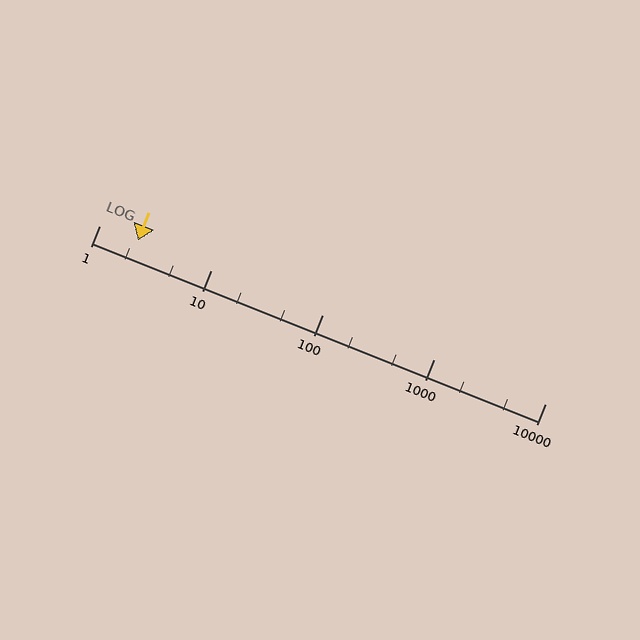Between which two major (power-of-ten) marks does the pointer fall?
The pointer is between 1 and 10.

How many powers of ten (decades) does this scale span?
The scale spans 4 decades, from 1 to 10000.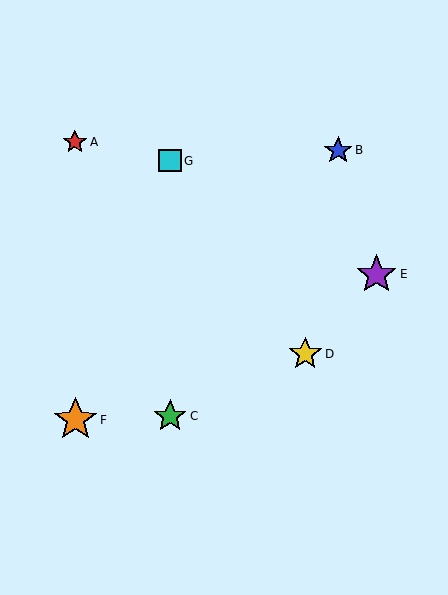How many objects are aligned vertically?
2 objects (C, G) are aligned vertically.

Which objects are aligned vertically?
Objects C, G are aligned vertically.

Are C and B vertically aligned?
No, C is at x≈170 and B is at x≈338.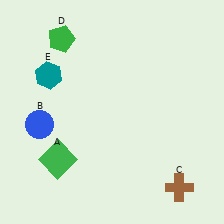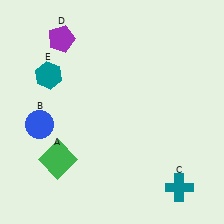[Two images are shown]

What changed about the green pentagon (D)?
In Image 1, D is green. In Image 2, it changed to purple.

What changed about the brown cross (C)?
In Image 1, C is brown. In Image 2, it changed to teal.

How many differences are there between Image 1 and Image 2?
There are 2 differences between the two images.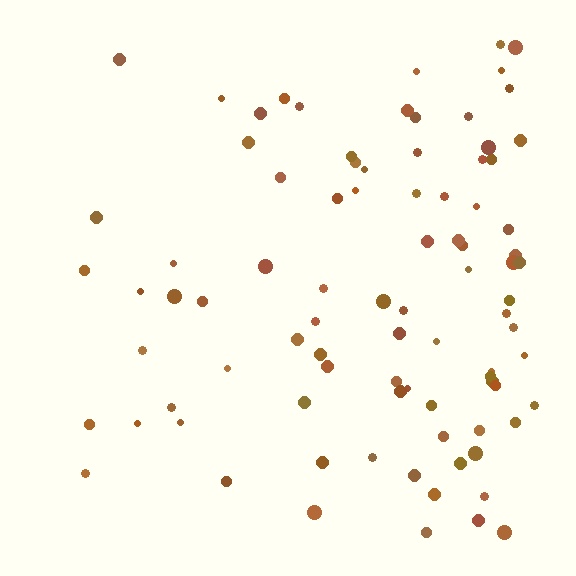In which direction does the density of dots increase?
From left to right, with the right side densest.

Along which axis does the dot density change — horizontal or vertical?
Horizontal.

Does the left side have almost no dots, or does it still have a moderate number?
Still a moderate number, just noticeably fewer than the right.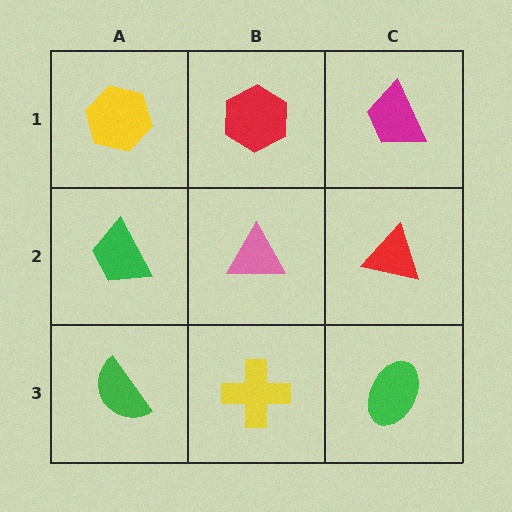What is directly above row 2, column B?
A red hexagon.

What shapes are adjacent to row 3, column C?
A red triangle (row 2, column C), a yellow cross (row 3, column B).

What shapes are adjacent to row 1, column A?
A green trapezoid (row 2, column A), a red hexagon (row 1, column B).